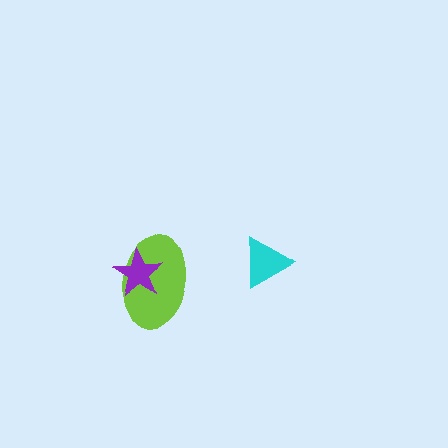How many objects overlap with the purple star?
1 object overlaps with the purple star.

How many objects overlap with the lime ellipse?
1 object overlaps with the lime ellipse.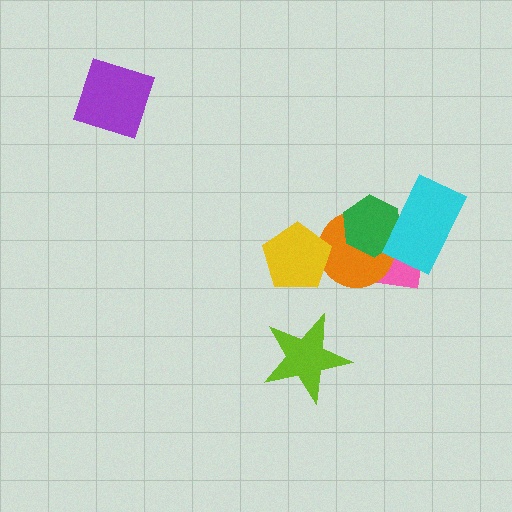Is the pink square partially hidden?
Yes, it is partially covered by another shape.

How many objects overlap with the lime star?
0 objects overlap with the lime star.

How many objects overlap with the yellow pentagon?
1 object overlaps with the yellow pentagon.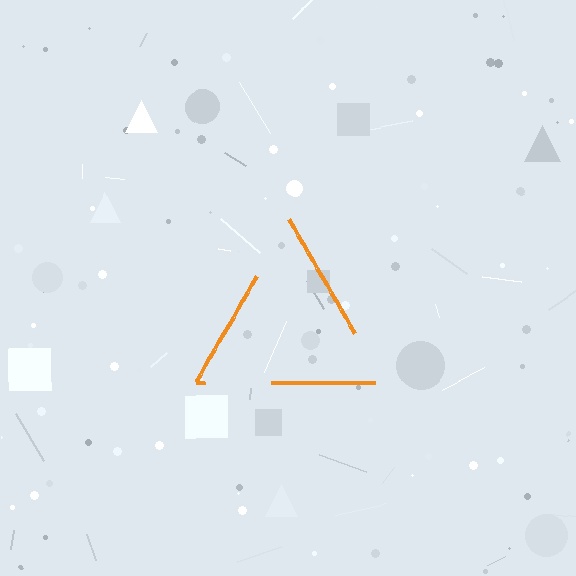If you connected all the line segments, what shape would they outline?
They would outline a triangle.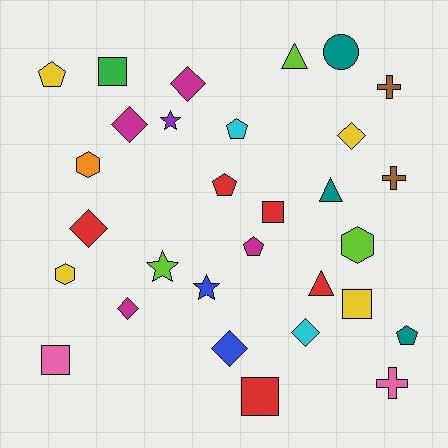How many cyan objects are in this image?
There are 2 cyan objects.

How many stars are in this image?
There are 3 stars.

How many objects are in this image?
There are 30 objects.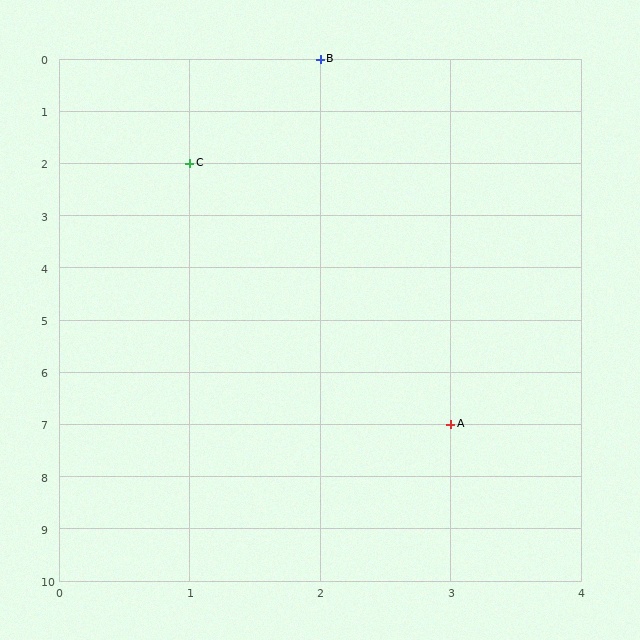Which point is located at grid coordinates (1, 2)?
Point C is at (1, 2).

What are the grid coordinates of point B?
Point B is at grid coordinates (2, 0).